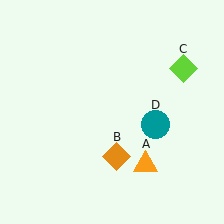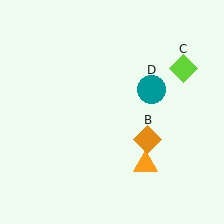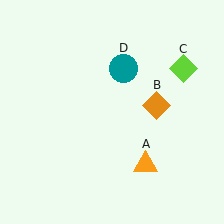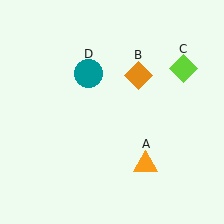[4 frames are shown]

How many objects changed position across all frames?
2 objects changed position: orange diamond (object B), teal circle (object D).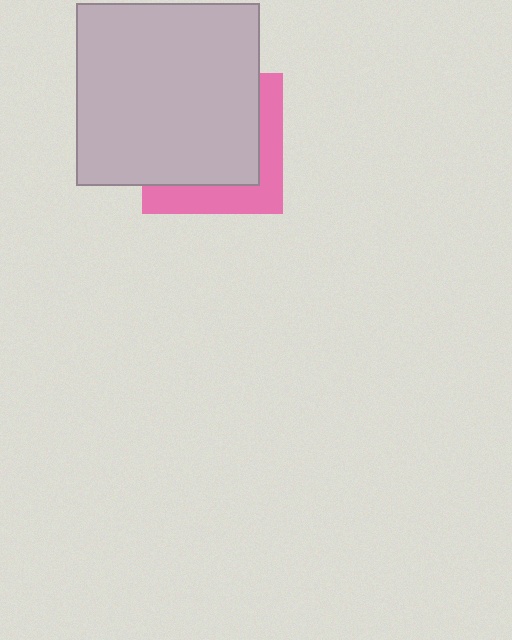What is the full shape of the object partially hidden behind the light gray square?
The partially hidden object is a pink square.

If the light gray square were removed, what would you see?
You would see the complete pink square.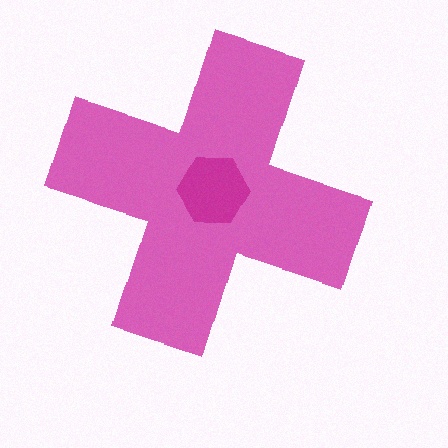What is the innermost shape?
The magenta hexagon.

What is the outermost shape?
The pink cross.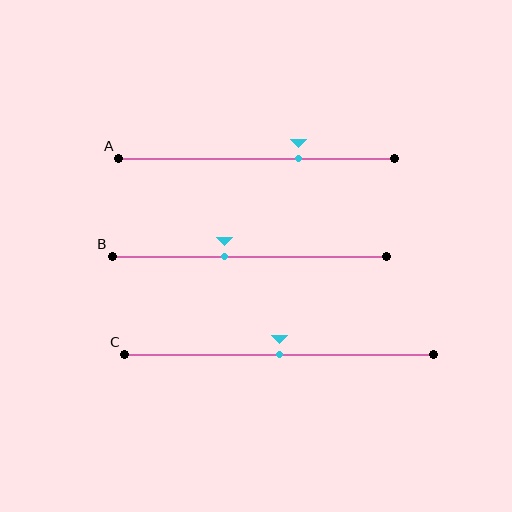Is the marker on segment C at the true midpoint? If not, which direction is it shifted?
Yes, the marker on segment C is at the true midpoint.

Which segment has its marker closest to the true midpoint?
Segment C has its marker closest to the true midpoint.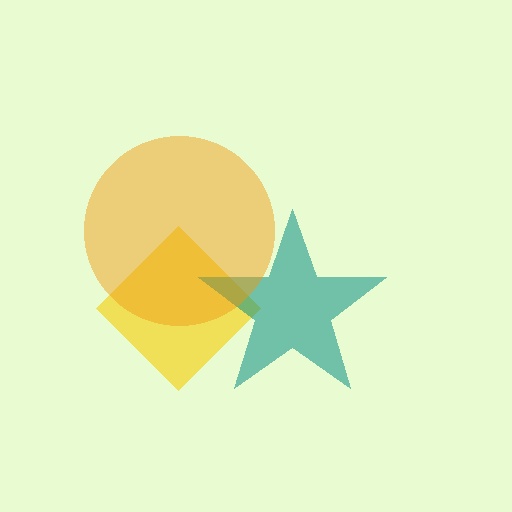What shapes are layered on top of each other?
The layered shapes are: a yellow diamond, a teal star, an orange circle.